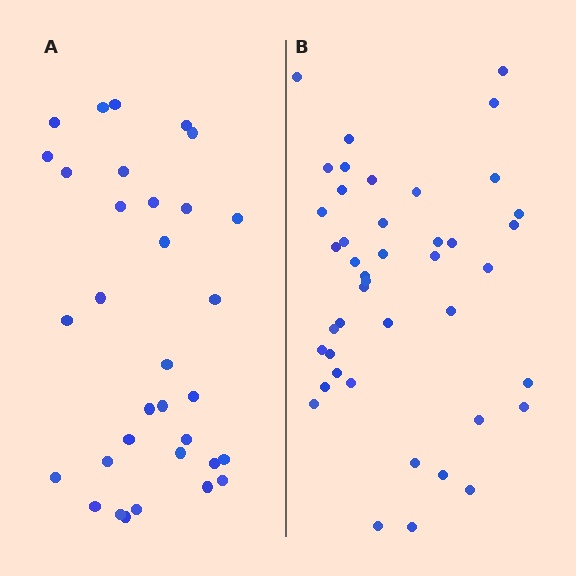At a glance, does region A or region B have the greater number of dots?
Region B (the right region) has more dots.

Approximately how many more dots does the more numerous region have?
Region B has roughly 10 or so more dots than region A.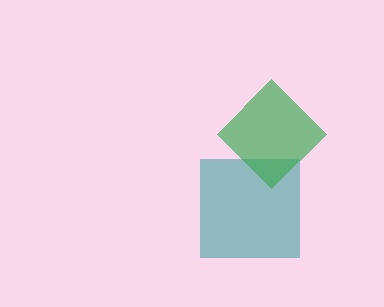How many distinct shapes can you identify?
There are 2 distinct shapes: a teal square, a green diamond.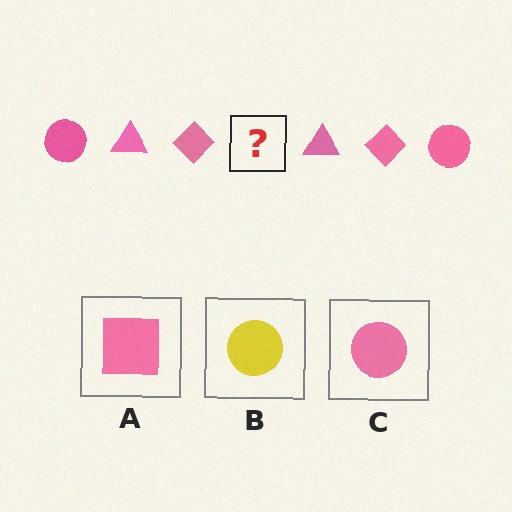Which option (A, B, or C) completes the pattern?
C.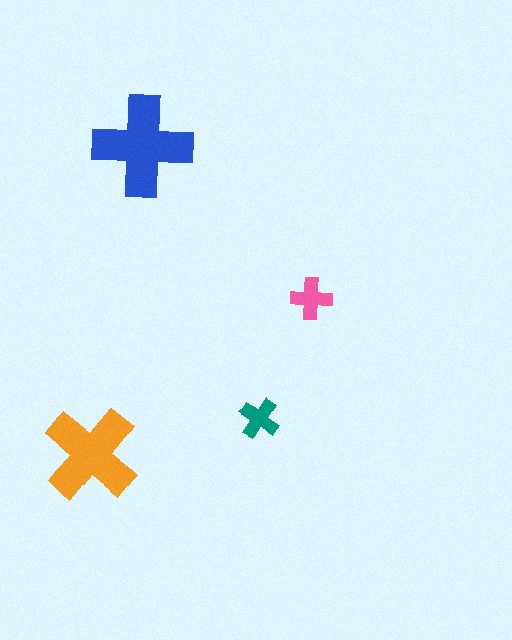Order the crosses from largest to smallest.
the blue one, the orange one, the pink one, the teal one.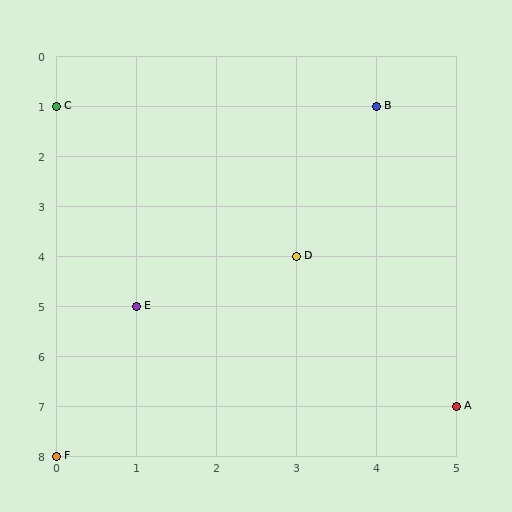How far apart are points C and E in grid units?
Points C and E are 1 column and 4 rows apart (about 4.1 grid units diagonally).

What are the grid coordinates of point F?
Point F is at grid coordinates (0, 8).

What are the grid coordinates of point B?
Point B is at grid coordinates (4, 1).